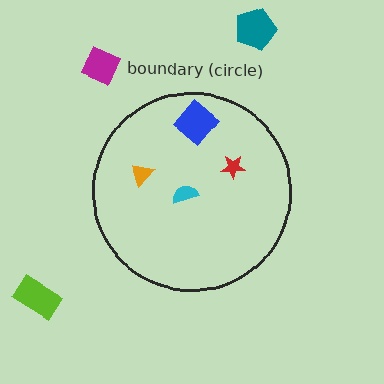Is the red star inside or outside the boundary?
Inside.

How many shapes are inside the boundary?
4 inside, 3 outside.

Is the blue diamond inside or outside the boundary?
Inside.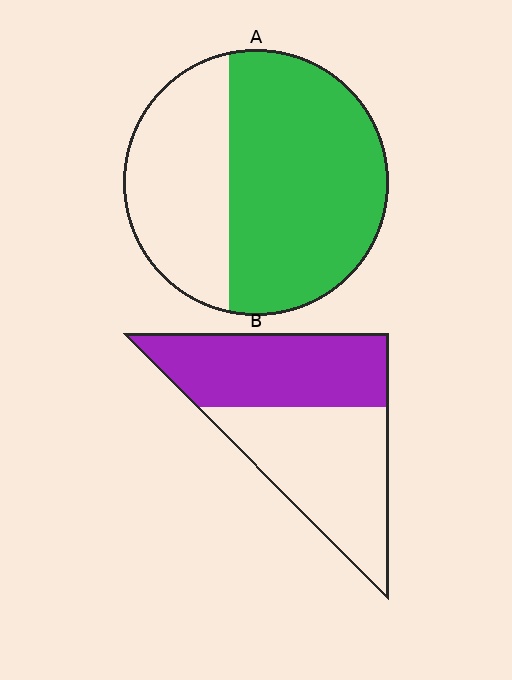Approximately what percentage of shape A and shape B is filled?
A is approximately 65% and B is approximately 50%.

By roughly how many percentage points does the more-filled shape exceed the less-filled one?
By roughly 15 percentage points (A over B).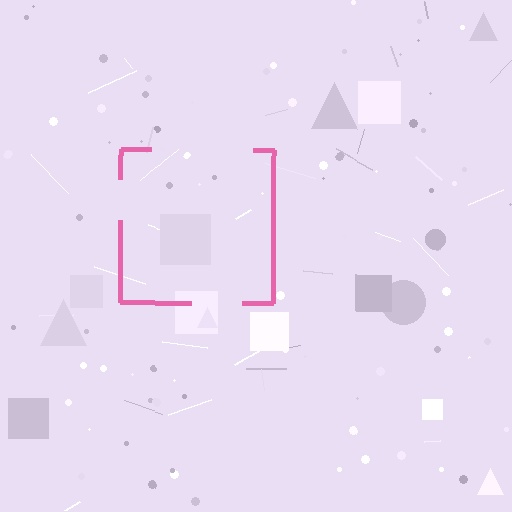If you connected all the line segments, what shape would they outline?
They would outline a square.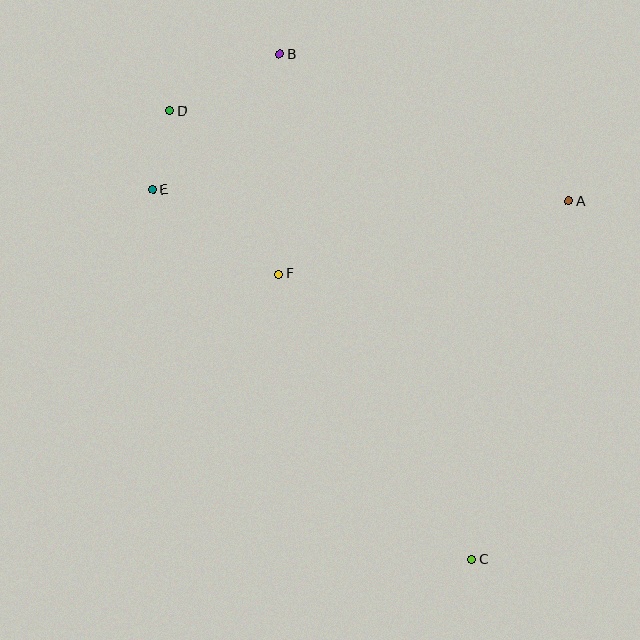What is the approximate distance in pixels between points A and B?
The distance between A and B is approximately 325 pixels.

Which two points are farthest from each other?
Points C and D are farthest from each other.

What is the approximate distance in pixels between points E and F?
The distance between E and F is approximately 152 pixels.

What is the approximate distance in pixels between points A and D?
The distance between A and D is approximately 409 pixels.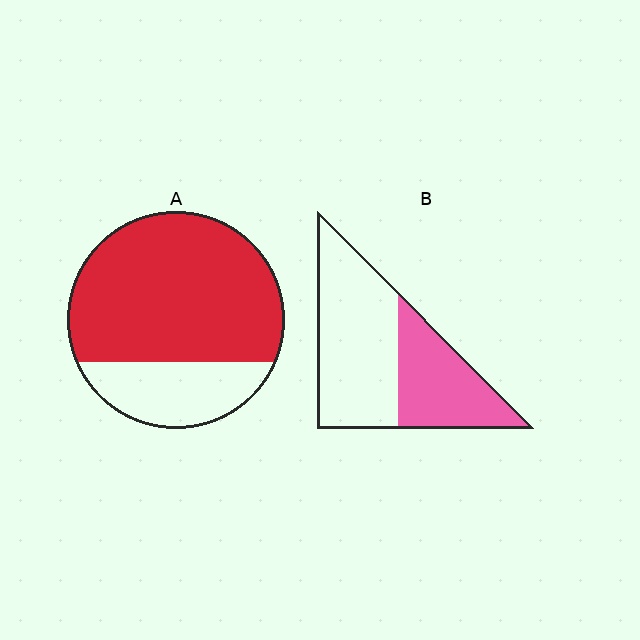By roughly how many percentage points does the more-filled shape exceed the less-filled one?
By roughly 35 percentage points (A over B).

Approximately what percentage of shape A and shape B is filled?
A is approximately 75% and B is approximately 40%.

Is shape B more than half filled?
No.